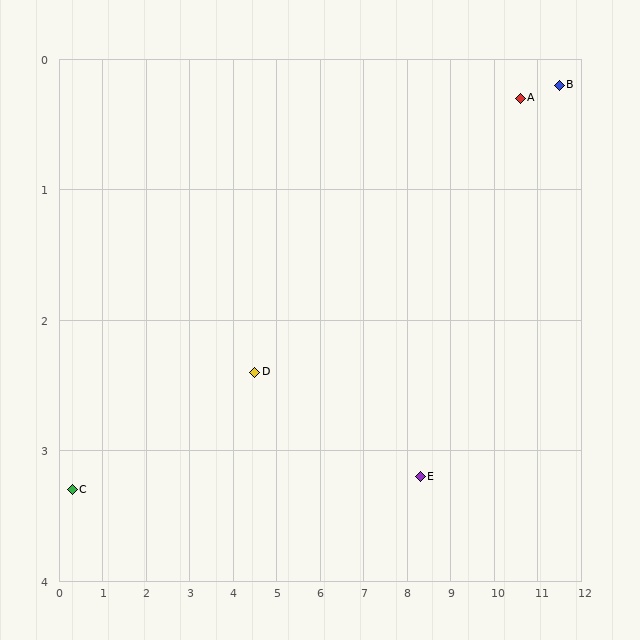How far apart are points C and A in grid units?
Points C and A are about 10.7 grid units apart.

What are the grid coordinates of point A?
Point A is at approximately (10.6, 0.3).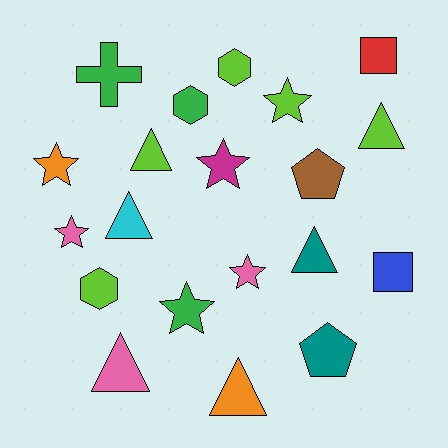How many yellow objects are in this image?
There are no yellow objects.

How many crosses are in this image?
There is 1 cross.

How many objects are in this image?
There are 20 objects.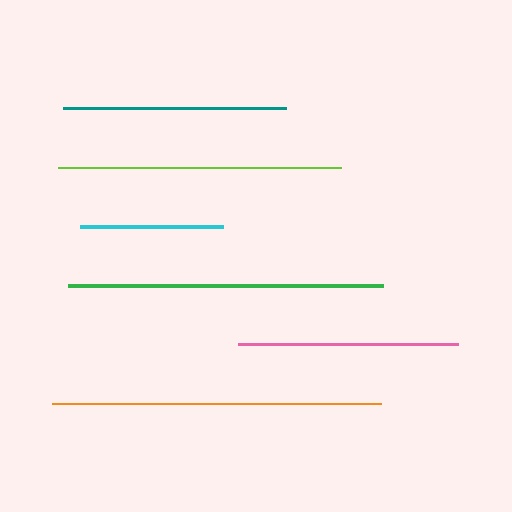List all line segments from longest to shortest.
From longest to shortest: orange, green, lime, teal, pink, cyan.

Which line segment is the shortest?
The cyan line is the shortest at approximately 143 pixels.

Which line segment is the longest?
The orange line is the longest at approximately 328 pixels.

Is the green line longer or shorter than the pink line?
The green line is longer than the pink line.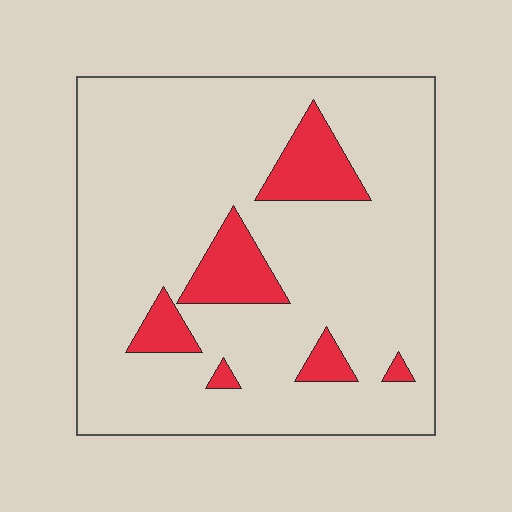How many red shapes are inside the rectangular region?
6.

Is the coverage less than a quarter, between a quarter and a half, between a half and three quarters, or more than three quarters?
Less than a quarter.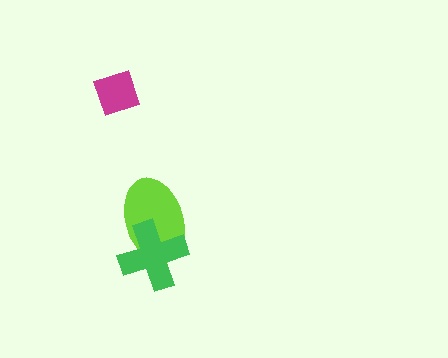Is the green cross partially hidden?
No, no other shape covers it.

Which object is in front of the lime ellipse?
The green cross is in front of the lime ellipse.